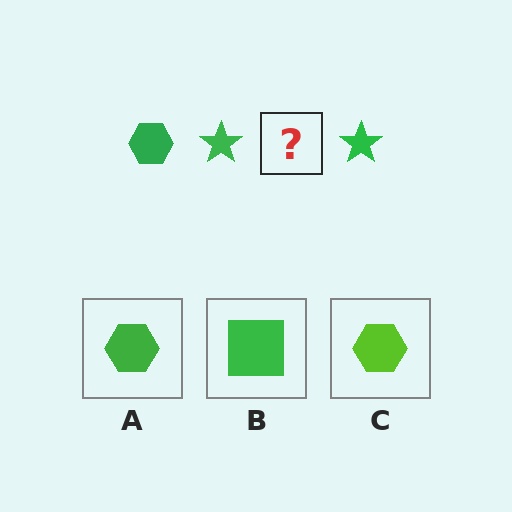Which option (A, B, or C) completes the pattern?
A.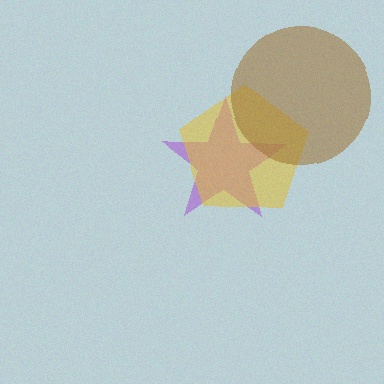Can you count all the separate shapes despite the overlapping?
Yes, there are 3 separate shapes.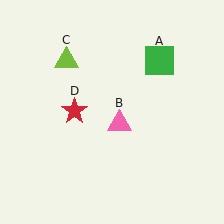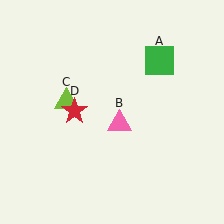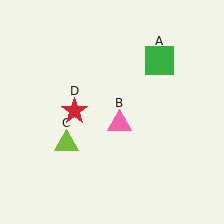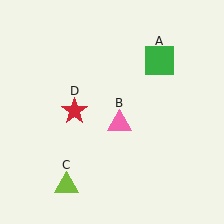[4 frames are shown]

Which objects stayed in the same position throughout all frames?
Green square (object A) and pink triangle (object B) and red star (object D) remained stationary.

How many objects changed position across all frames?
1 object changed position: lime triangle (object C).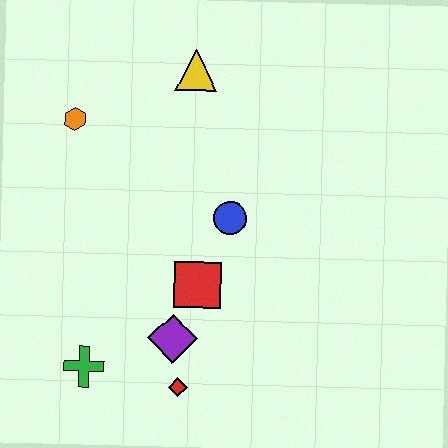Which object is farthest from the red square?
The yellow triangle is farthest from the red square.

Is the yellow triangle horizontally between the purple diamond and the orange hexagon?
No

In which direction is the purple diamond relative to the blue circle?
The purple diamond is below the blue circle.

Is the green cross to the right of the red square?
No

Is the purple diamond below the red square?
Yes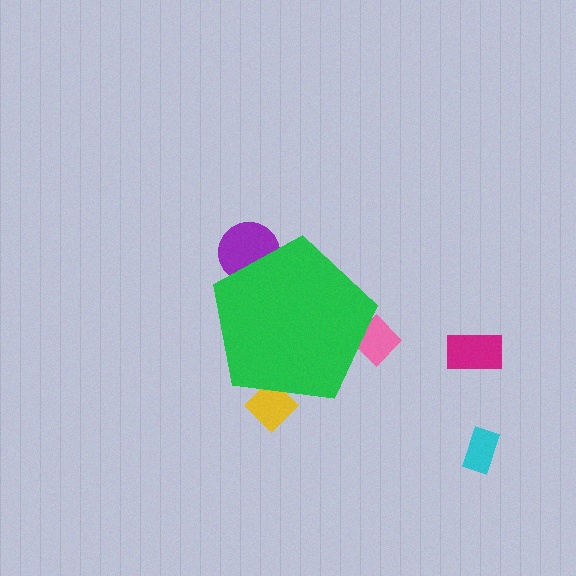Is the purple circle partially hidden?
Yes, the purple circle is partially hidden behind the green pentagon.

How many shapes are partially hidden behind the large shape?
3 shapes are partially hidden.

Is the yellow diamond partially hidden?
Yes, the yellow diamond is partially hidden behind the green pentagon.